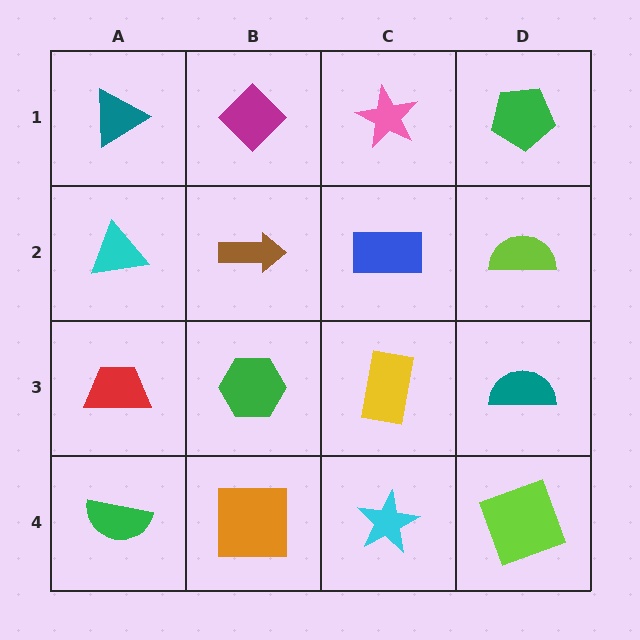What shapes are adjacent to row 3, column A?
A cyan triangle (row 2, column A), a green semicircle (row 4, column A), a green hexagon (row 3, column B).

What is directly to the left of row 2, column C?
A brown arrow.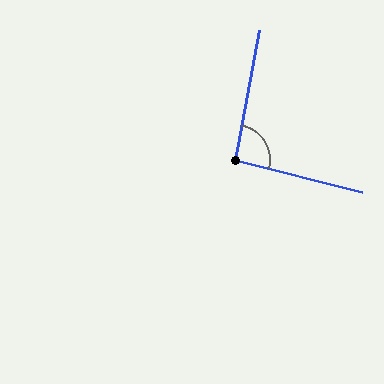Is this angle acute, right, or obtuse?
It is approximately a right angle.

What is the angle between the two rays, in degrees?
Approximately 94 degrees.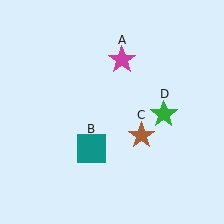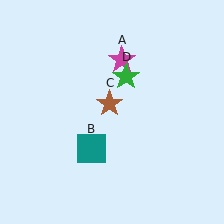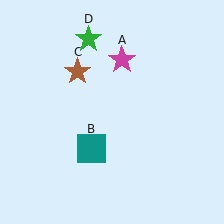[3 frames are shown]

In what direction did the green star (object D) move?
The green star (object D) moved up and to the left.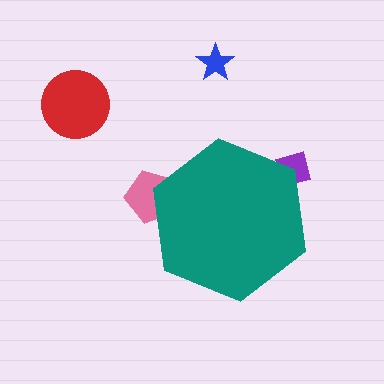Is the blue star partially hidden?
No, the blue star is fully visible.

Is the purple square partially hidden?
Yes, the purple square is partially hidden behind the teal hexagon.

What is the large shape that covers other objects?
A teal hexagon.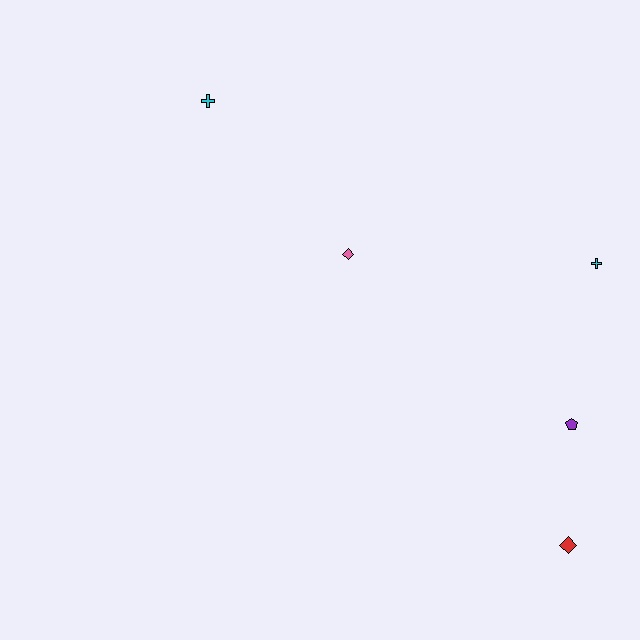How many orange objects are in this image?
There are no orange objects.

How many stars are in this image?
There are no stars.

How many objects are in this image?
There are 5 objects.